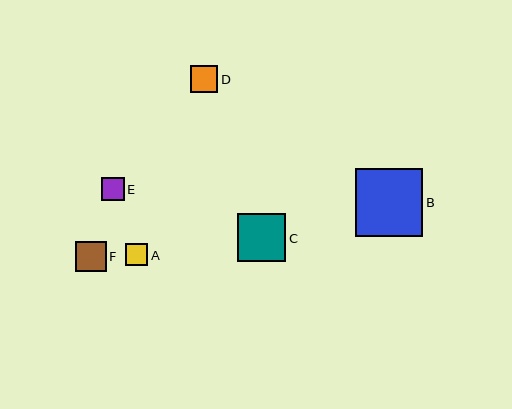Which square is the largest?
Square B is the largest with a size of approximately 67 pixels.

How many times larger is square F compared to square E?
Square F is approximately 1.3 times the size of square E.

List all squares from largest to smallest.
From largest to smallest: B, C, F, D, E, A.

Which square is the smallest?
Square A is the smallest with a size of approximately 22 pixels.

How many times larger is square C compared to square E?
Square C is approximately 2.1 times the size of square E.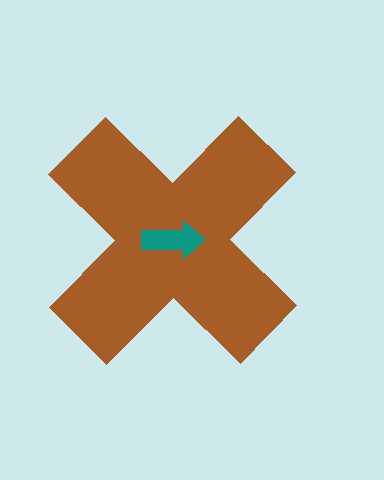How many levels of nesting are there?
2.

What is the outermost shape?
The brown cross.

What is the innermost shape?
The teal arrow.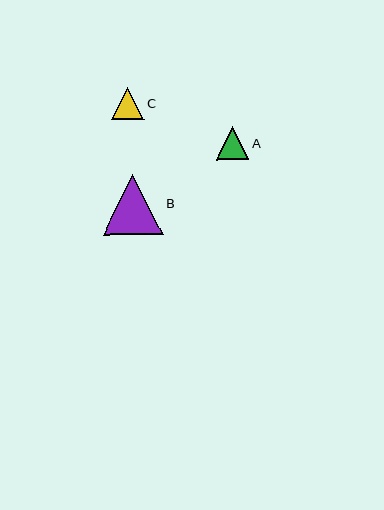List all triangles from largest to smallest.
From largest to smallest: B, A, C.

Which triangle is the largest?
Triangle B is the largest with a size of approximately 61 pixels.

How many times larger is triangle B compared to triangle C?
Triangle B is approximately 1.9 times the size of triangle C.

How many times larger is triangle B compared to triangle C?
Triangle B is approximately 1.9 times the size of triangle C.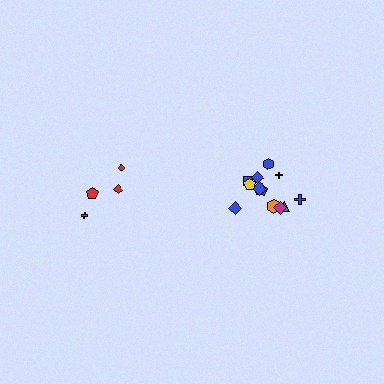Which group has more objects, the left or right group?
The right group.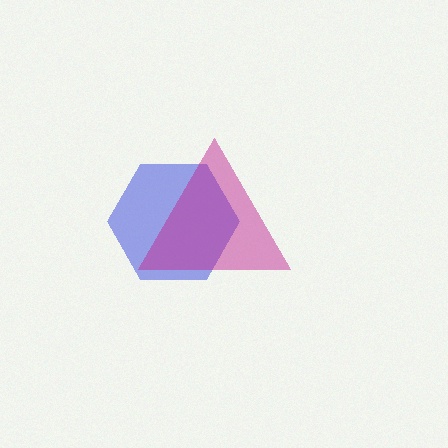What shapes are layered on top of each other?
The layered shapes are: a blue hexagon, a magenta triangle.